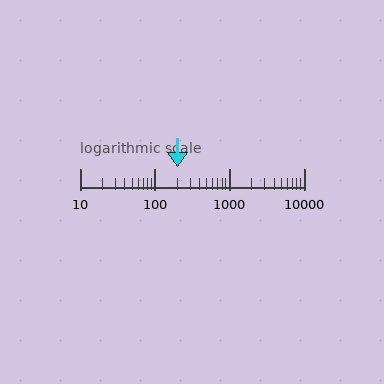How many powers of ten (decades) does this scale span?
The scale spans 3 decades, from 10 to 10000.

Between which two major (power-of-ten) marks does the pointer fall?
The pointer is between 100 and 1000.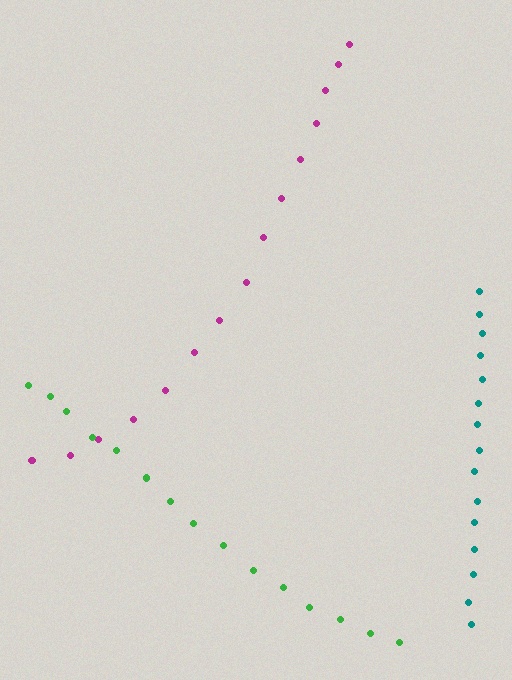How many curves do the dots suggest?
There are 3 distinct paths.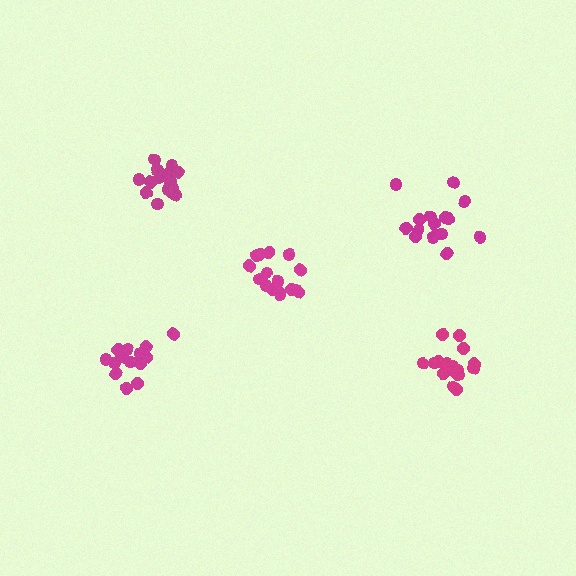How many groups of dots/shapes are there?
There are 5 groups.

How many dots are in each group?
Group 1: 16 dots, Group 2: 16 dots, Group 3: 17 dots, Group 4: 17 dots, Group 5: 15 dots (81 total).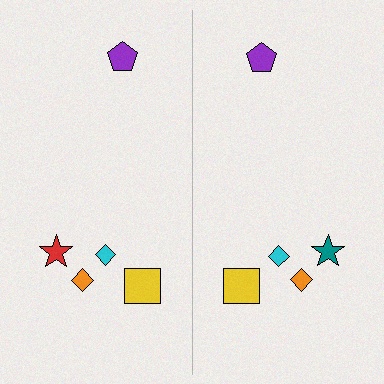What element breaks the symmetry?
The teal star on the right side breaks the symmetry — its mirror counterpart is red.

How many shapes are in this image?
There are 10 shapes in this image.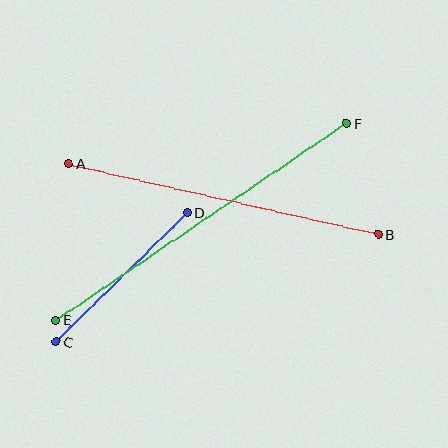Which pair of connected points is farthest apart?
Points E and F are farthest apart.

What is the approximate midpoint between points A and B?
The midpoint is at approximately (223, 199) pixels.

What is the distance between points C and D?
The distance is approximately 185 pixels.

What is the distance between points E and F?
The distance is approximately 351 pixels.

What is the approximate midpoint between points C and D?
The midpoint is at approximately (122, 277) pixels.